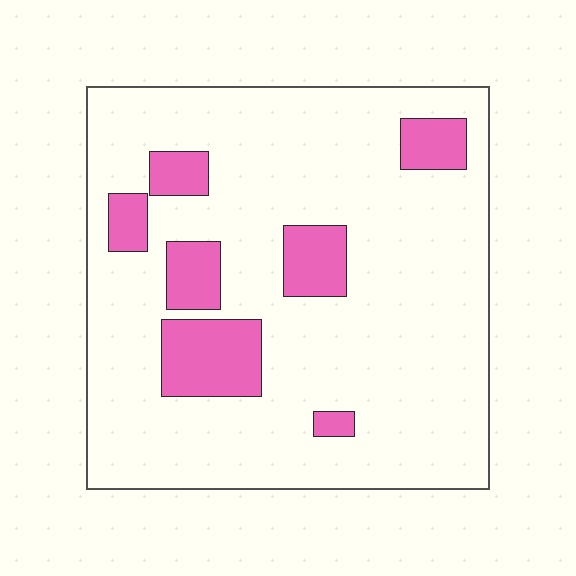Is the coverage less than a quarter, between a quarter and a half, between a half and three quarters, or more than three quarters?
Less than a quarter.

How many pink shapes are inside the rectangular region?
7.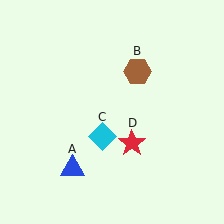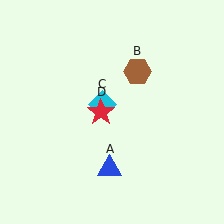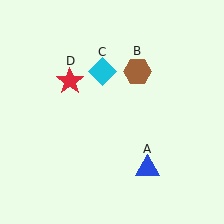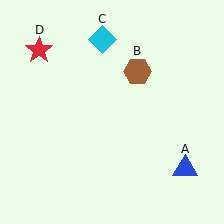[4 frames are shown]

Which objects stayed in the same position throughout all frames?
Brown hexagon (object B) remained stationary.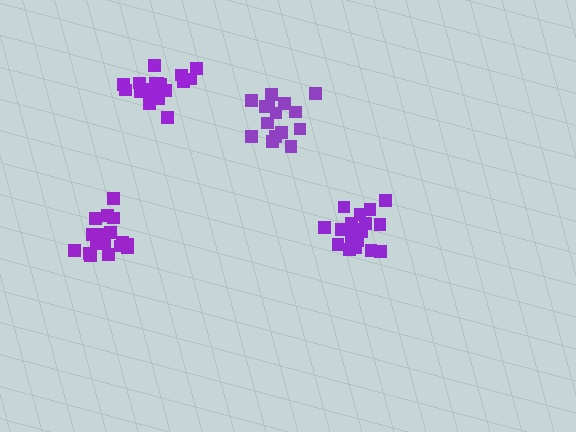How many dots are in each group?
Group 1: 19 dots, Group 2: 20 dots, Group 3: 15 dots, Group 4: 18 dots (72 total).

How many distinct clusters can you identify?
There are 4 distinct clusters.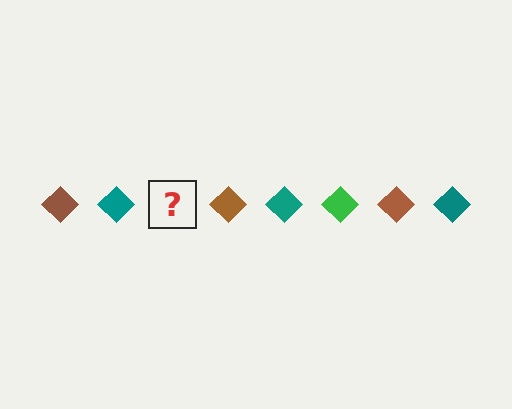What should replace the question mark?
The question mark should be replaced with a green diamond.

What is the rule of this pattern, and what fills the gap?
The rule is that the pattern cycles through brown, teal, green diamonds. The gap should be filled with a green diamond.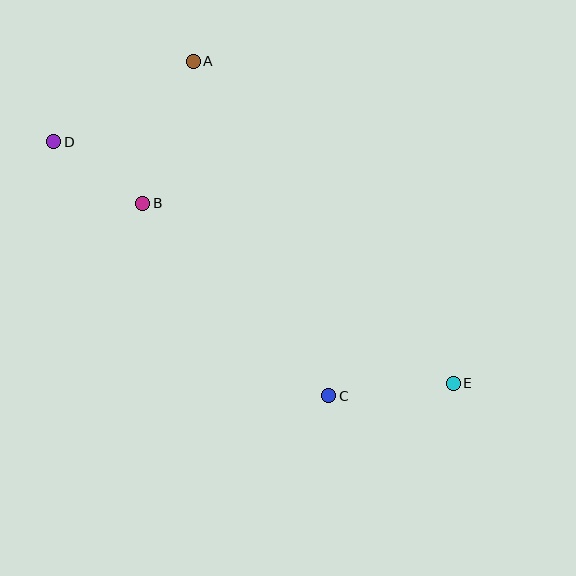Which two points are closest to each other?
Points B and D are closest to each other.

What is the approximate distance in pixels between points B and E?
The distance between B and E is approximately 359 pixels.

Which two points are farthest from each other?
Points D and E are farthest from each other.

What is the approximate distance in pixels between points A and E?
The distance between A and E is approximately 414 pixels.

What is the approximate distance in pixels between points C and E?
The distance between C and E is approximately 126 pixels.